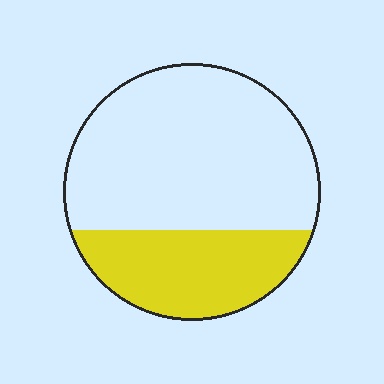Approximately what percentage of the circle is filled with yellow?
Approximately 30%.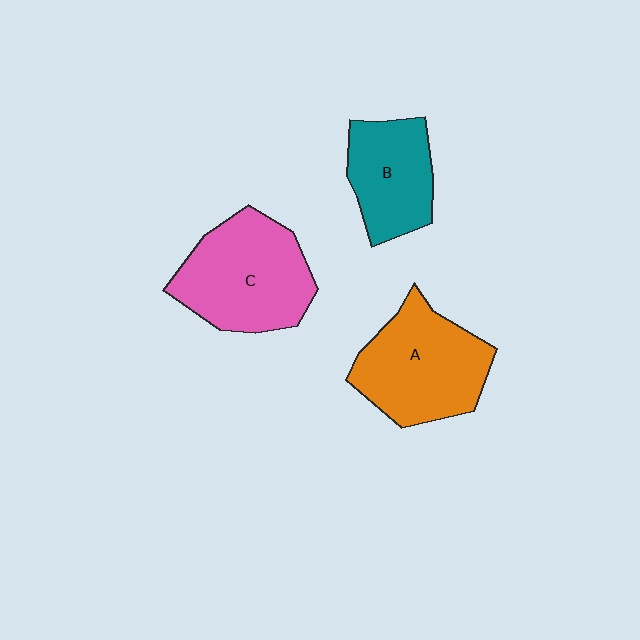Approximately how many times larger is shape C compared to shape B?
Approximately 1.4 times.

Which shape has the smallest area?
Shape B (teal).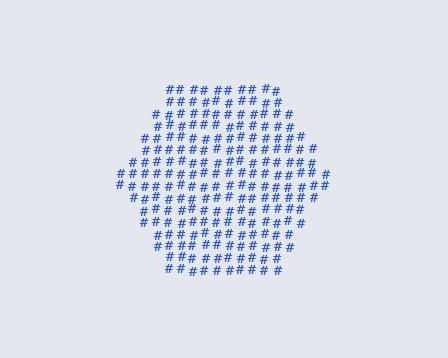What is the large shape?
The large shape is a hexagon.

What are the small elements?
The small elements are hash symbols.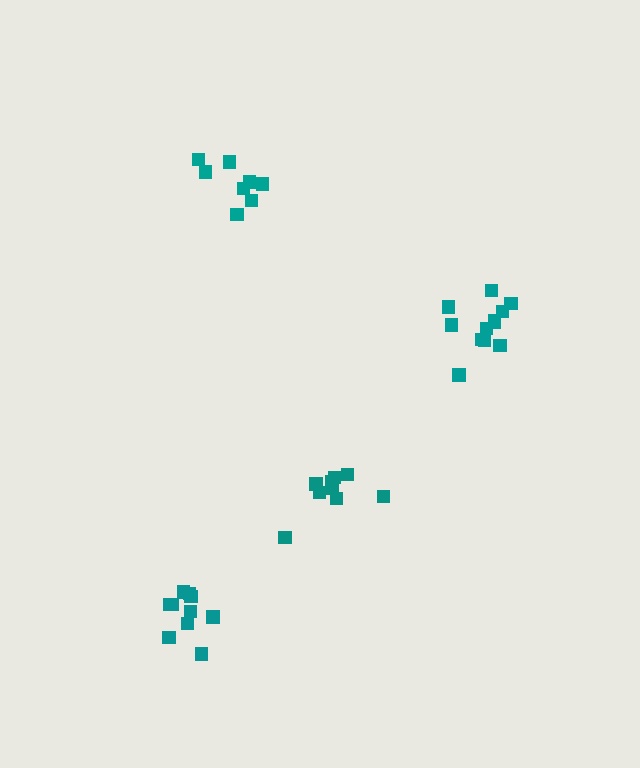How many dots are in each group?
Group 1: 9 dots, Group 2: 12 dots, Group 3: 8 dots, Group 4: 10 dots (39 total).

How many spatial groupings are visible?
There are 4 spatial groupings.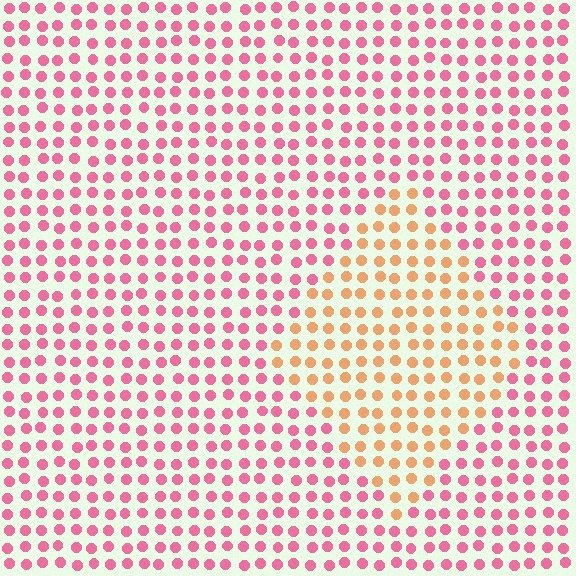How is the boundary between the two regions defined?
The boundary is defined purely by a slight shift in hue (about 49 degrees). Spacing, size, and orientation are identical on both sides.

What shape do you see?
I see a diamond.